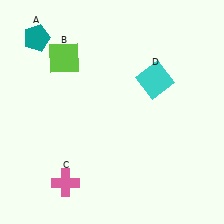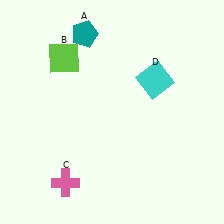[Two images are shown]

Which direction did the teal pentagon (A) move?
The teal pentagon (A) moved right.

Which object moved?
The teal pentagon (A) moved right.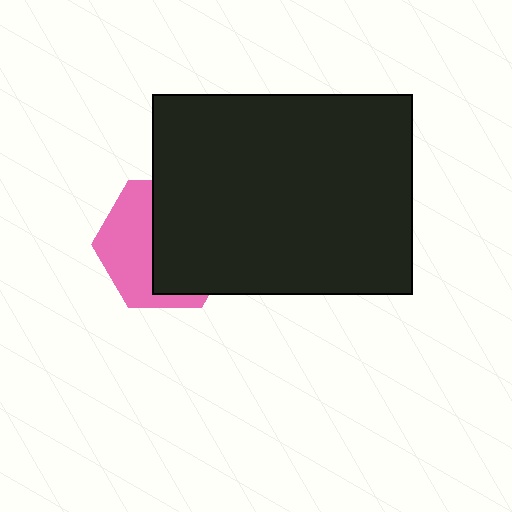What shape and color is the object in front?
The object in front is a black rectangle.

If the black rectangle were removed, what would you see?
You would see the complete pink hexagon.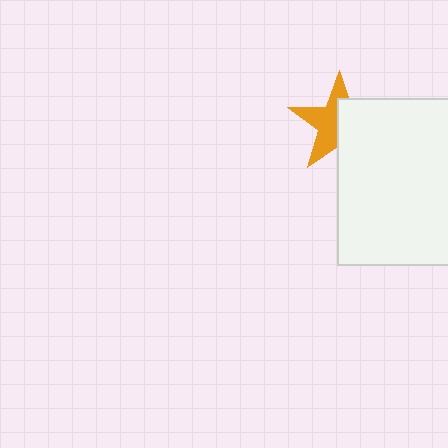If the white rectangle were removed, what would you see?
You would see the complete orange star.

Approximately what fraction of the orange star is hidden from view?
Roughly 48% of the orange star is hidden behind the white rectangle.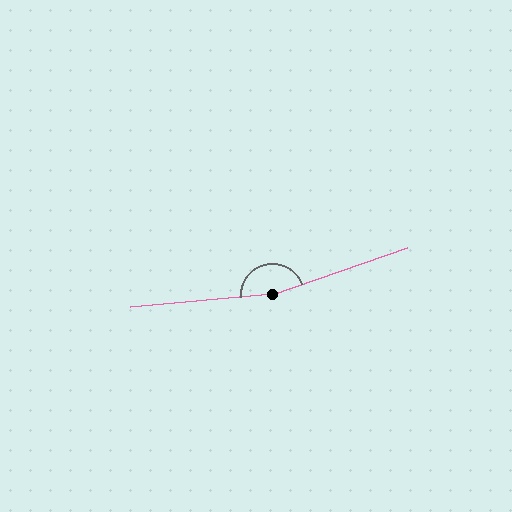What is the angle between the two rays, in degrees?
Approximately 166 degrees.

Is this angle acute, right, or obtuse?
It is obtuse.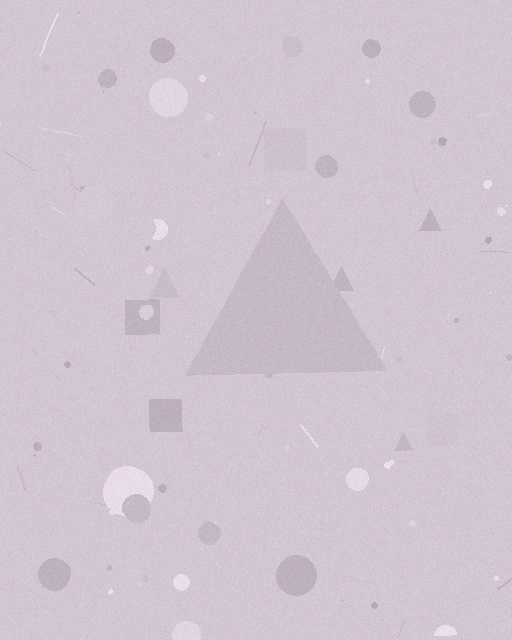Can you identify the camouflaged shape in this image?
The camouflaged shape is a triangle.